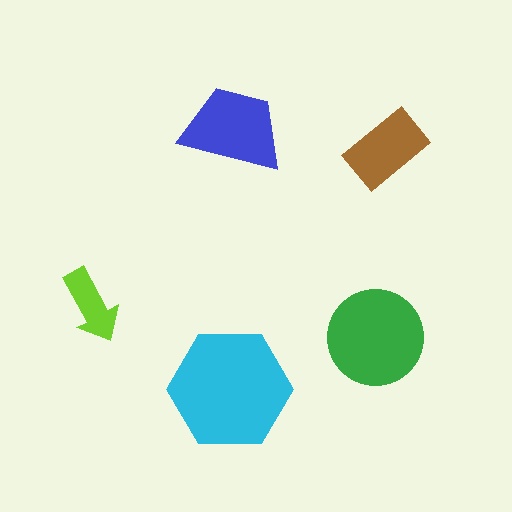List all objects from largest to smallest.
The cyan hexagon, the green circle, the blue trapezoid, the brown rectangle, the lime arrow.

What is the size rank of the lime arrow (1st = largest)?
5th.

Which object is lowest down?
The cyan hexagon is bottommost.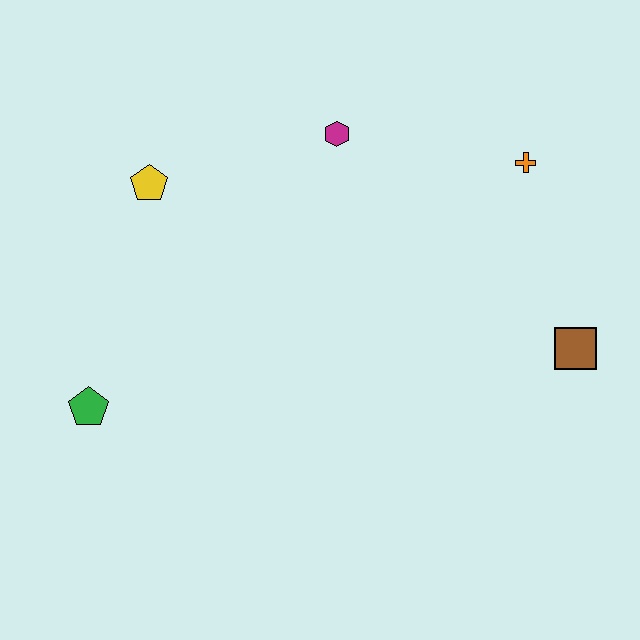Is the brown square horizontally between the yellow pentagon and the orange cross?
No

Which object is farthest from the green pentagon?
The orange cross is farthest from the green pentagon.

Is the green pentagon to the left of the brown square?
Yes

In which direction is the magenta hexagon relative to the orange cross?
The magenta hexagon is to the left of the orange cross.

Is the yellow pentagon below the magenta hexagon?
Yes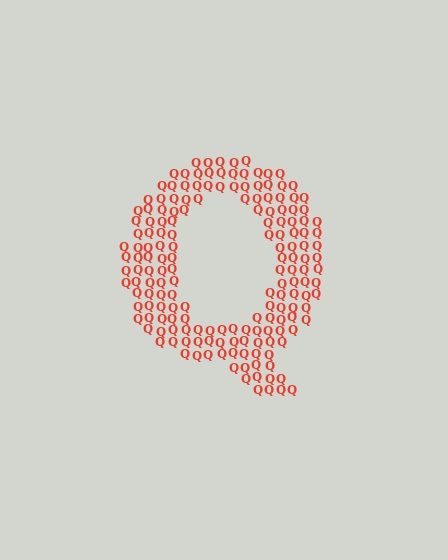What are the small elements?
The small elements are letter Q's.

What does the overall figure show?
The overall figure shows the letter Q.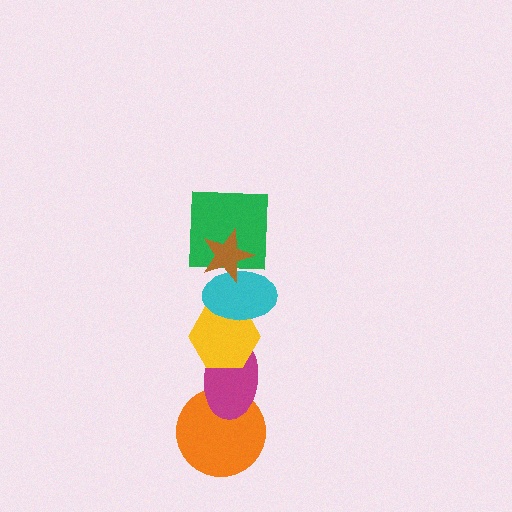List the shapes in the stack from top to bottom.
From top to bottom: the brown star, the green square, the cyan ellipse, the yellow hexagon, the magenta ellipse, the orange circle.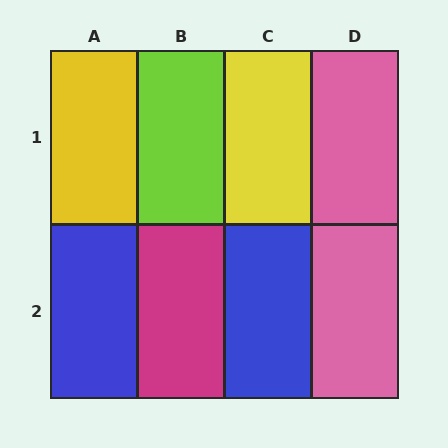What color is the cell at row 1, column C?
Yellow.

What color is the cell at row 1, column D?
Pink.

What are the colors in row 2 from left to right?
Blue, magenta, blue, pink.